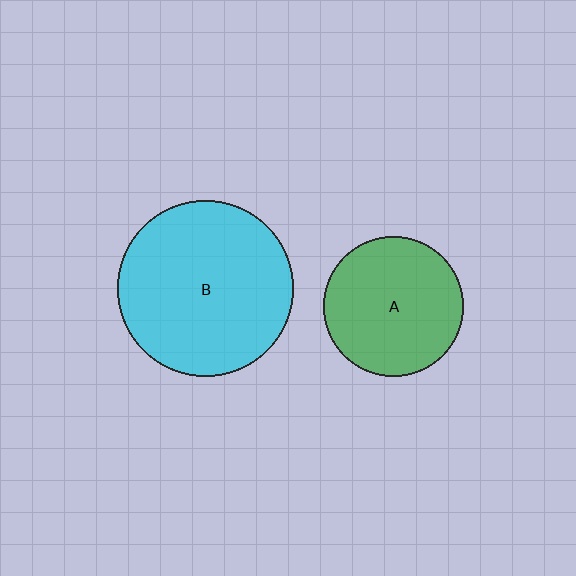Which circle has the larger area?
Circle B (cyan).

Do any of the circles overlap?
No, none of the circles overlap.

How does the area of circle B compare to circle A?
Approximately 1.6 times.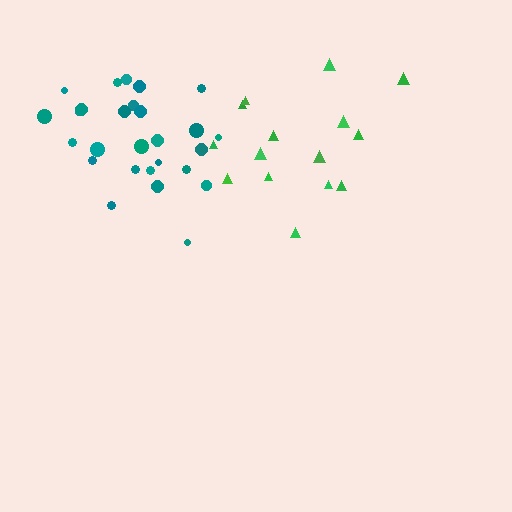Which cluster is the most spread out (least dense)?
Green.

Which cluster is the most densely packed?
Teal.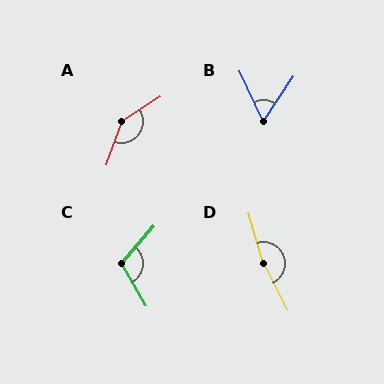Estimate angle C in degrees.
Approximately 109 degrees.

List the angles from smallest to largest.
B (59°), C (109°), A (142°), D (170°).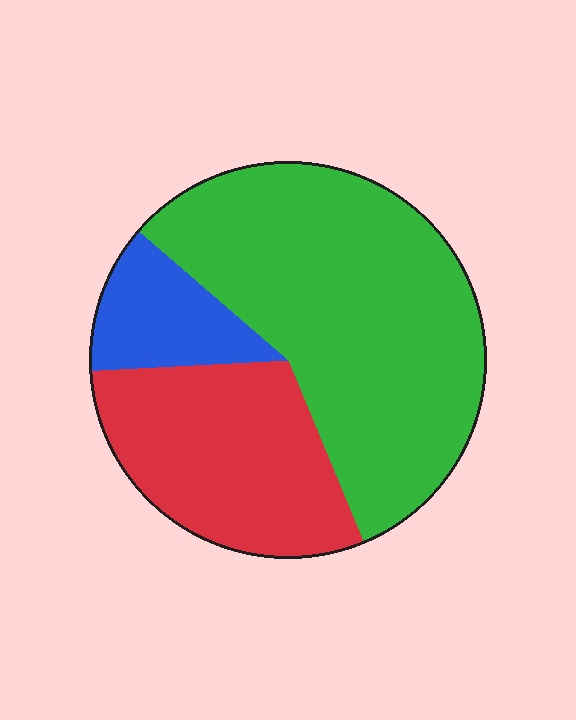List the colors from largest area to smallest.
From largest to smallest: green, red, blue.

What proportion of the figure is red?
Red covers around 30% of the figure.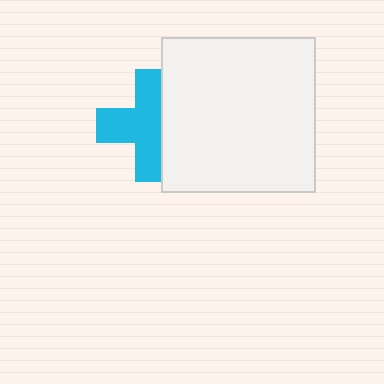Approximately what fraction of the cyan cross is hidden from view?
Roughly 34% of the cyan cross is hidden behind the white square.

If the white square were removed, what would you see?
You would see the complete cyan cross.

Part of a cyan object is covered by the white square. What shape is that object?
It is a cross.